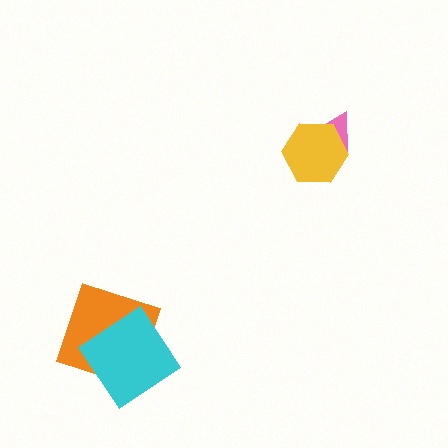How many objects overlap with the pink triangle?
1 object overlaps with the pink triangle.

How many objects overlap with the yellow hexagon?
1 object overlaps with the yellow hexagon.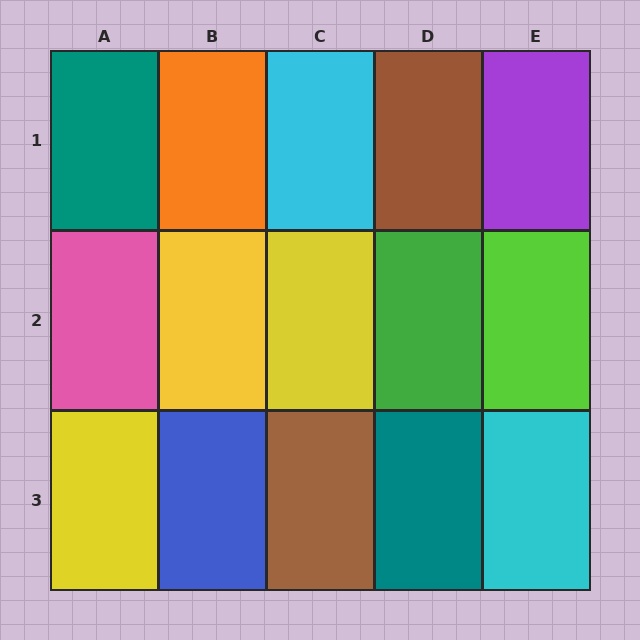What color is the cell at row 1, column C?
Cyan.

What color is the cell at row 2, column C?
Yellow.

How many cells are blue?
1 cell is blue.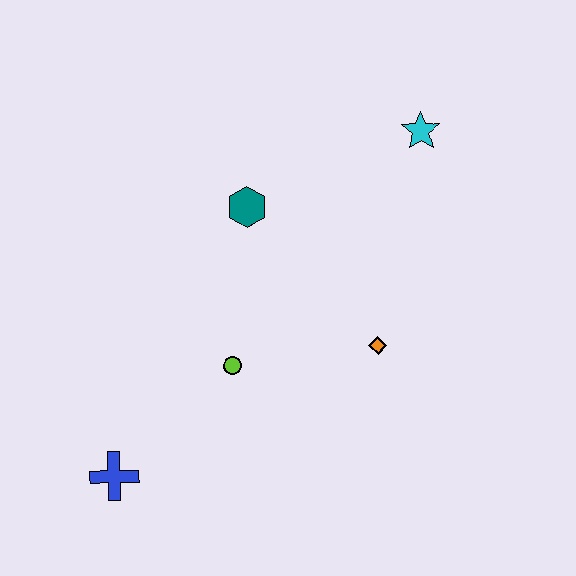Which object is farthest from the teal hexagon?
The blue cross is farthest from the teal hexagon.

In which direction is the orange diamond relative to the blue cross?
The orange diamond is to the right of the blue cross.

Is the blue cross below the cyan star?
Yes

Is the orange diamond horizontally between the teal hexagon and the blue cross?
No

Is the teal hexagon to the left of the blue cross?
No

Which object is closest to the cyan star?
The teal hexagon is closest to the cyan star.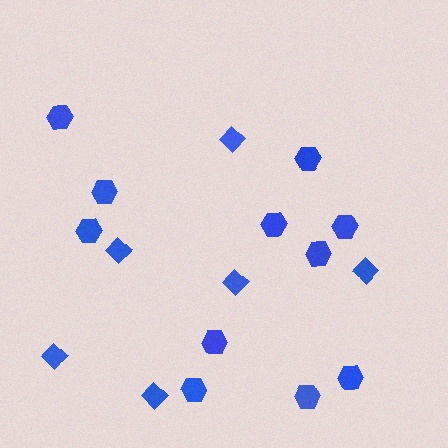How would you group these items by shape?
There are 2 groups: one group of hexagons (11) and one group of diamonds (6).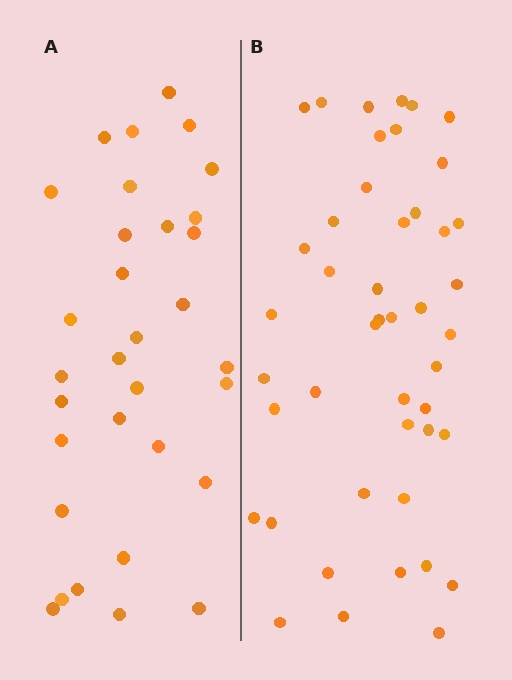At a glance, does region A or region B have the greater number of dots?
Region B (the right region) has more dots.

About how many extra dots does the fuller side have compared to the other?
Region B has approximately 15 more dots than region A.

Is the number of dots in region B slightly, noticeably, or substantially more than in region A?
Region B has noticeably more, but not dramatically so. The ratio is roughly 1.4 to 1.